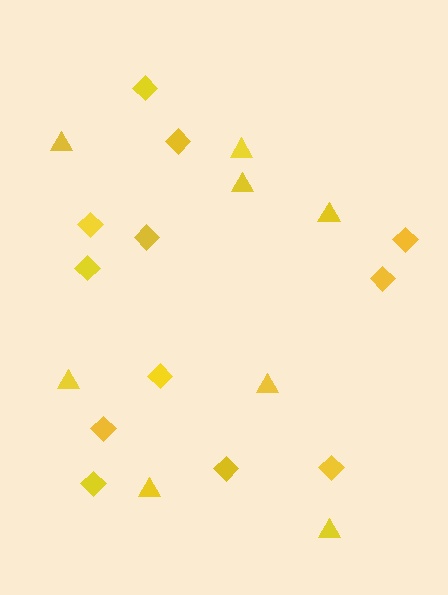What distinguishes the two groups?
There are 2 groups: one group of triangles (8) and one group of diamonds (12).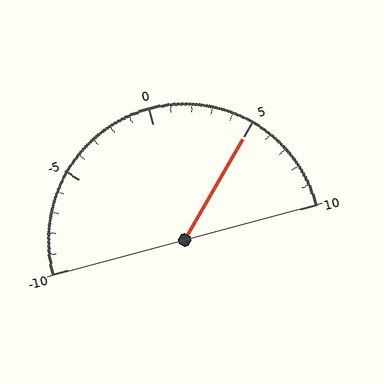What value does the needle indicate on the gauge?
The needle indicates approximately 5.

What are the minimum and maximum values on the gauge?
The gauge ranges from -10 to 10.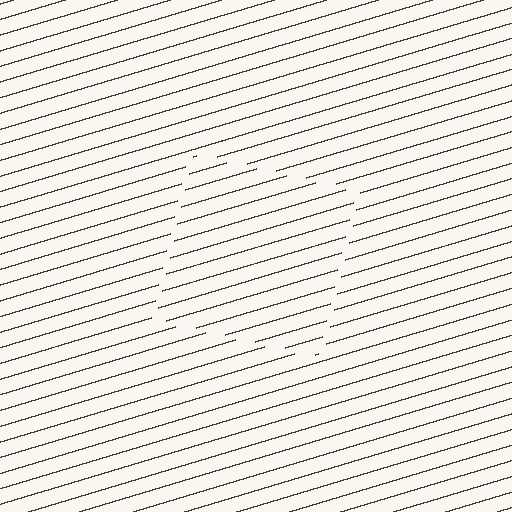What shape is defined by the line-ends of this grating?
An illusory square. The interior of the shape contains the same grating, shifted by half a period — the contour is defined by the phase discontinuity where line-ends from the inner and outer gratings abut.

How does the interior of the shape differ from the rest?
The interior of the shape contains the same grating, shifted by half a period — the contour is defined by the phase discontinuity where line-ends from the inner and outer gratings abut.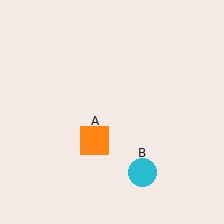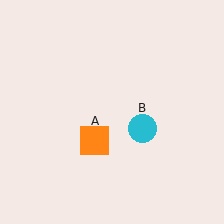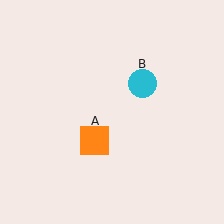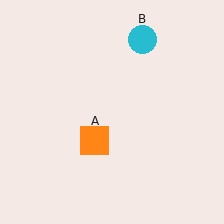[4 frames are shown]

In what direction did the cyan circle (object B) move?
The cyan circle (object B) moved up.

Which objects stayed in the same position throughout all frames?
Orange square (object A) remained stationary.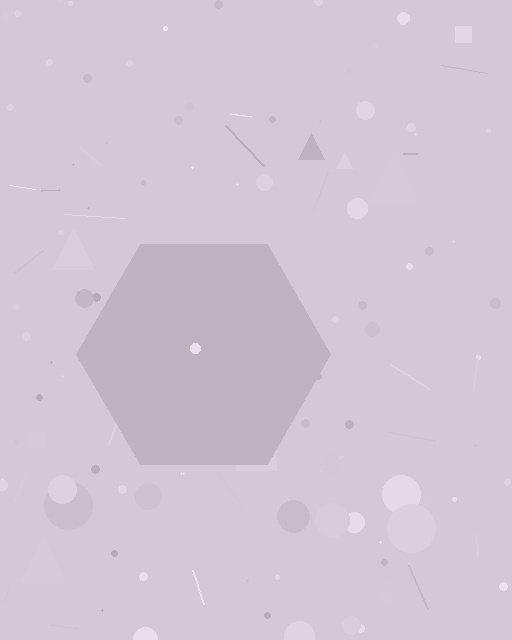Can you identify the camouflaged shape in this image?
The camouflaged shape is a hexagon.